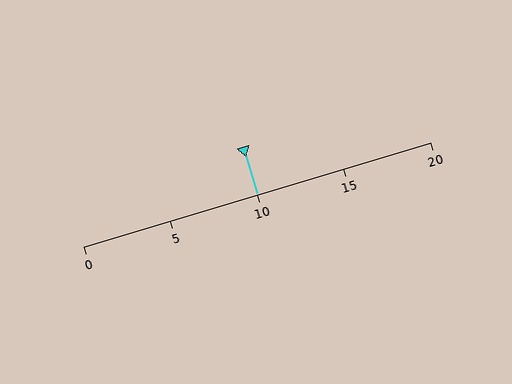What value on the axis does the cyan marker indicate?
The marker indicates approximately 10.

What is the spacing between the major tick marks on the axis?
The major ticks are spaced 5 apart.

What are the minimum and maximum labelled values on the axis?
The axis runs from 0 to 20.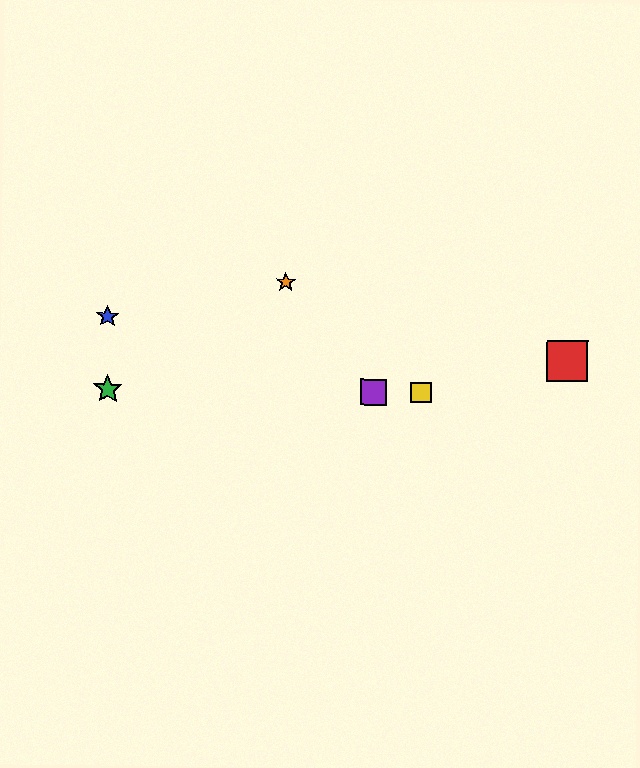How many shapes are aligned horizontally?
3 shapes (the green star, the yellow square, the purple square) are aligned horizontally.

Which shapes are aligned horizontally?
The green star, the yellow square, the purple square are aligned horizontally.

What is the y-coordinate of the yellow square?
The yellow square is at y≈393.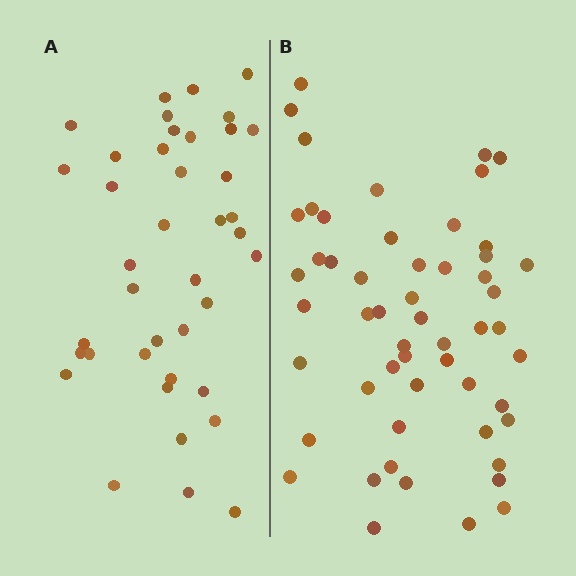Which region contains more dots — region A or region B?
Region B (the right region) has more dots.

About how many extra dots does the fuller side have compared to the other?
Region B has approximately 15 more dots than region A.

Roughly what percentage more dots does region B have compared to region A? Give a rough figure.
About 35% more.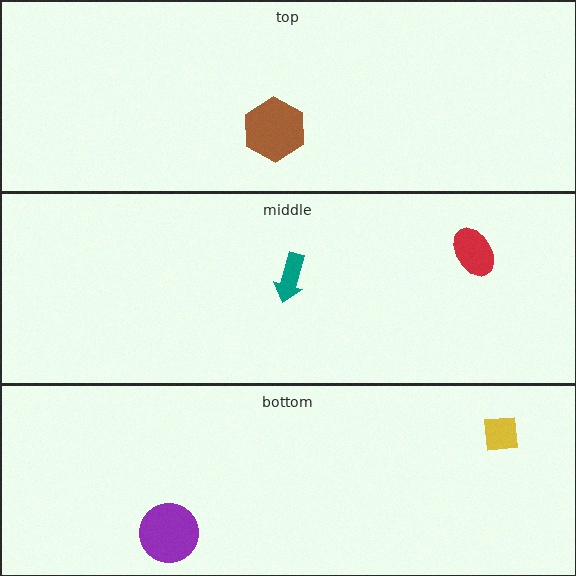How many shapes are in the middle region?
2.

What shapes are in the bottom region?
The purple circle, the yellow square.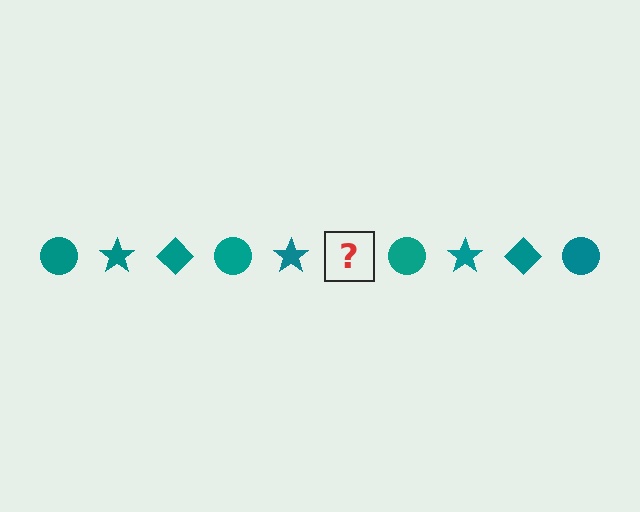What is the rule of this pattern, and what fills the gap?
The rule is that the pattern cycles through circle, star, diamond shapes in teal. The gap should be filled with a teal diamond.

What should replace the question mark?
The question mark should be replaced with a teal diamond.